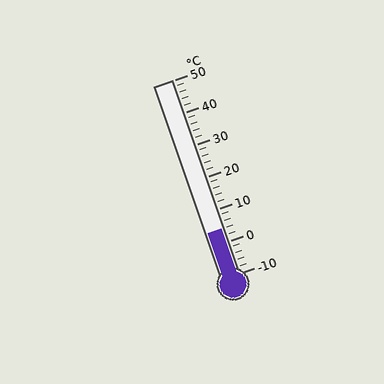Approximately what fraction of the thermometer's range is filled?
The thermometer is filled to approximately 25% of its range.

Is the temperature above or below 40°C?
The temperature is below 40°C.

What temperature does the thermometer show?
The thermometer shows approximately 4°C.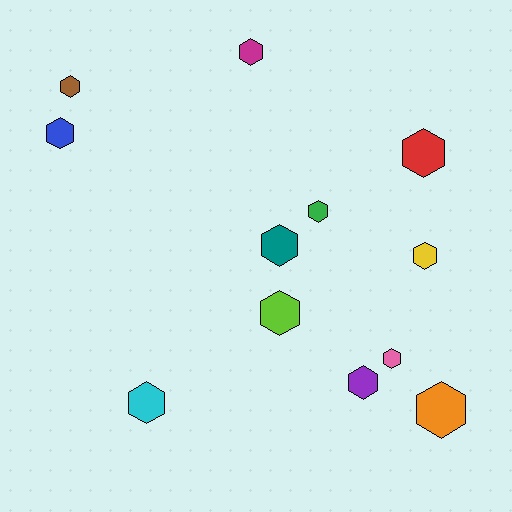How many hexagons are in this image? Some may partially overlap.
There are 12 hexagons.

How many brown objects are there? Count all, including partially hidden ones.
There is 1 brown object.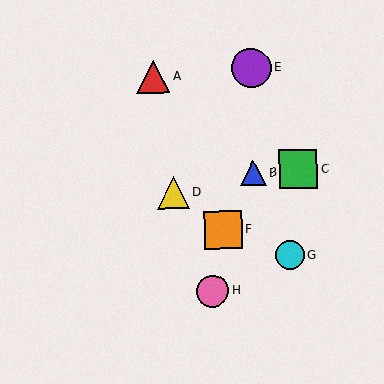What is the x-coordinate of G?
Object G is at x≈290.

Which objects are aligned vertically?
Objects B, E are aligned vertically.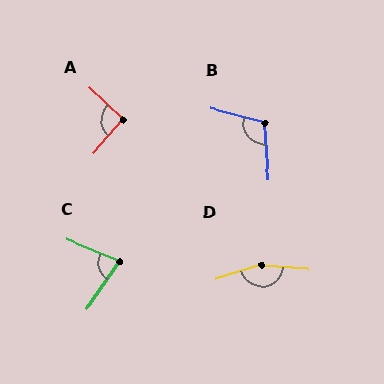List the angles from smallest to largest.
C (77°), A (93°), B (108°), D (158°).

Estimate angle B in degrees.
Approximately 108 degrees.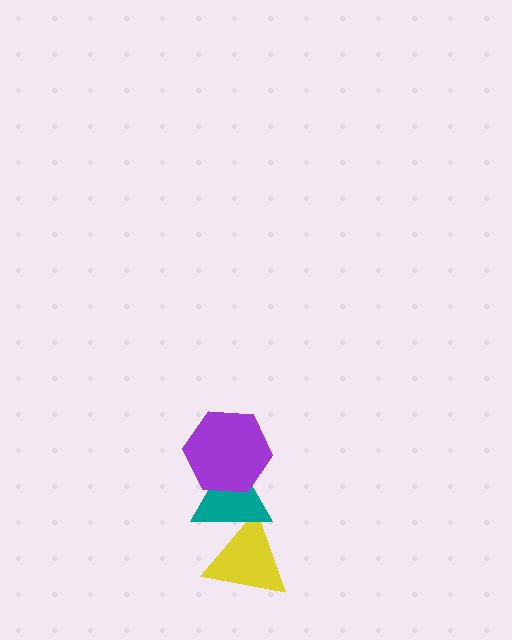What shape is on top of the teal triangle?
The purple hexagon is on top of the teal triangle.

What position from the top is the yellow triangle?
The yellow triangle is 3rd from the top.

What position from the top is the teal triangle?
The teal triangle is 2nd from the top.